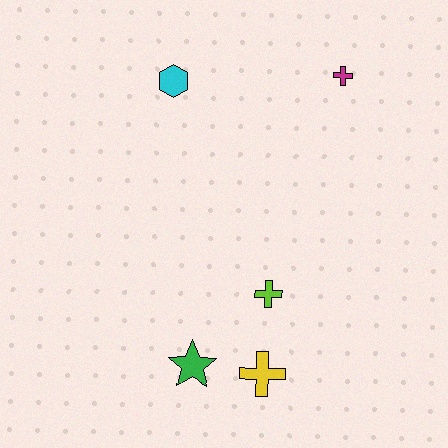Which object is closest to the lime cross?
The yellow cross is closest to the lime cross.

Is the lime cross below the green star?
No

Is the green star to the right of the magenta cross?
No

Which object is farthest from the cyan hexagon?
The yellow cross is farthest from the cyan hexagon.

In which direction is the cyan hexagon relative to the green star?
The cyan hexagon is above the green star.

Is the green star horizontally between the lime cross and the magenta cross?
No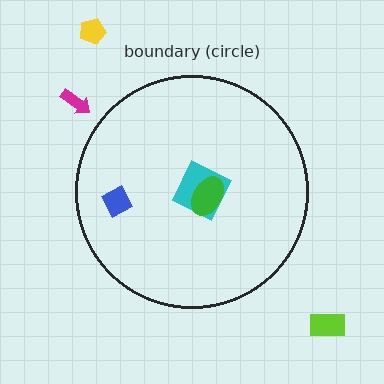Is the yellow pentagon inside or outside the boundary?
Outside.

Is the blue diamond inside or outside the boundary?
Inside.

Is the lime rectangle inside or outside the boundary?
Outside.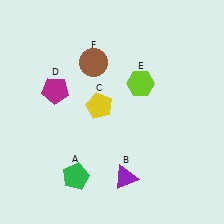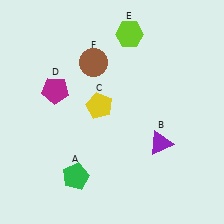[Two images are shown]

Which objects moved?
The objects that moved are: the purple triangle (B), the lime hexagon (E).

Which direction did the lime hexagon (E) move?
The lime hexagon (E) moved up.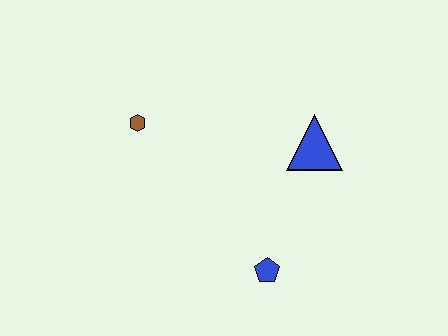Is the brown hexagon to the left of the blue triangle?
Yes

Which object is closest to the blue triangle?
The blue pentagon is closest to the blue triangle.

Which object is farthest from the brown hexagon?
The blue pentagon is farthest from the brown hexagon.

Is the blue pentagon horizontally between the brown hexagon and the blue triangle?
Yes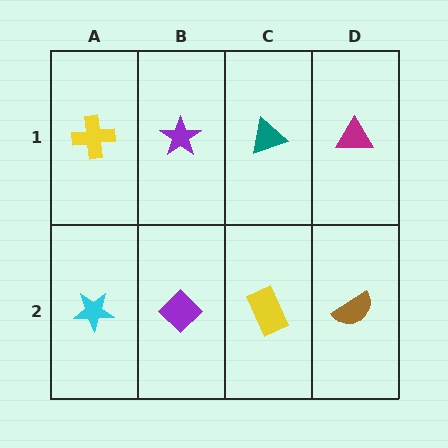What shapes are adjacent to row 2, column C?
A teal triangle (row 1, column C), a purple diamond (row 2, column B), a brown semicircle (row 2, column D).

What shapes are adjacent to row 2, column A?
A yellow cross (row 1, column A), a purple diamond (row 2, column B).